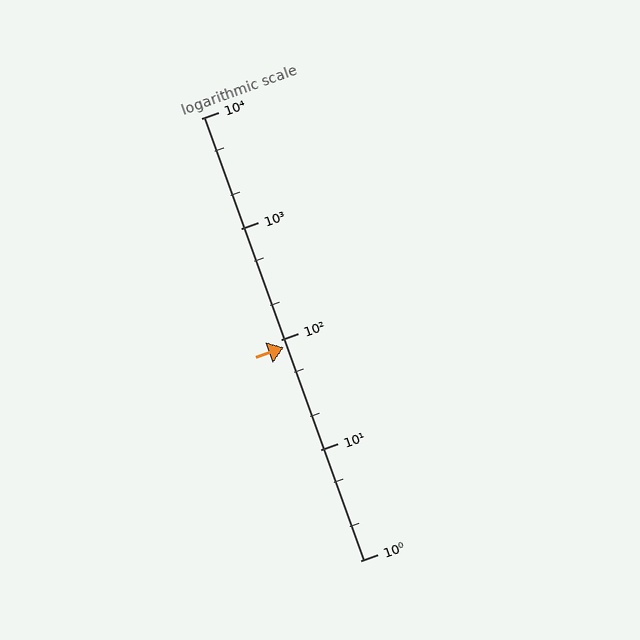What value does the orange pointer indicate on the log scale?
The pointer indicates approximately 84.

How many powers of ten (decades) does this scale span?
The scale spans 4 decades, from 1 to 10000.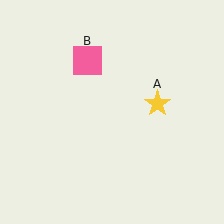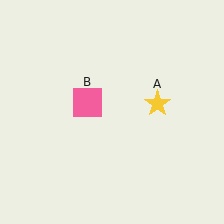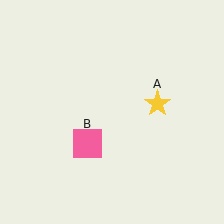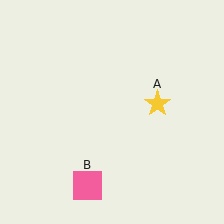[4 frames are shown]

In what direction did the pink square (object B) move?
The pink square (object B) moved down.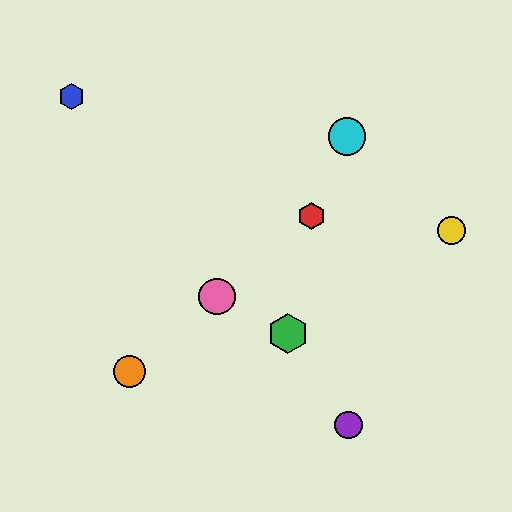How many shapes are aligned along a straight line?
3 shapes (the red hexagon, the orange circle, the pink circle) are aligned along a straight line.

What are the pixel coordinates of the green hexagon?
The green hexagon is at (288, 333).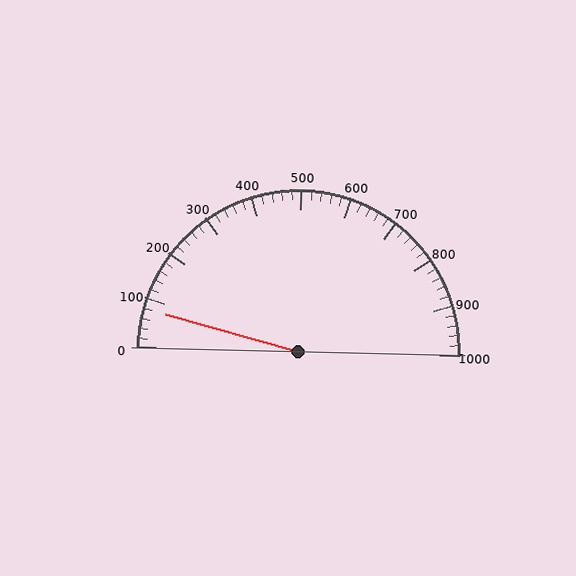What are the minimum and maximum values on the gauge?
The gauge ranges from 0 to 1000.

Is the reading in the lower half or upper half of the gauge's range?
The reading is in the lower half of the range (0 to 1000).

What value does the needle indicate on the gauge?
The needle indicates approximately 80.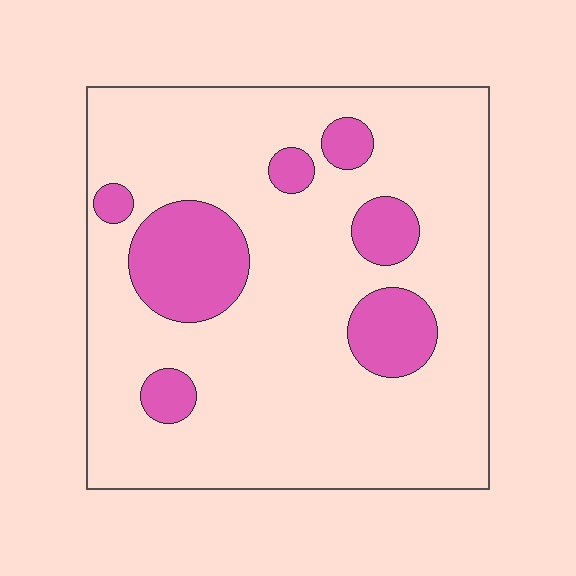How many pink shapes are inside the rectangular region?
7.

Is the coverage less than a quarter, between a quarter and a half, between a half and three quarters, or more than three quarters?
Less than a quarter.